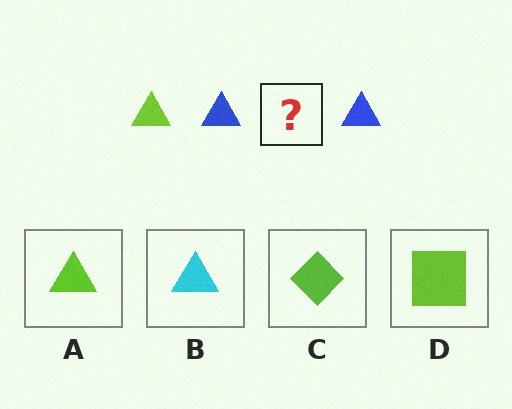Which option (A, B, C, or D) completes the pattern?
A.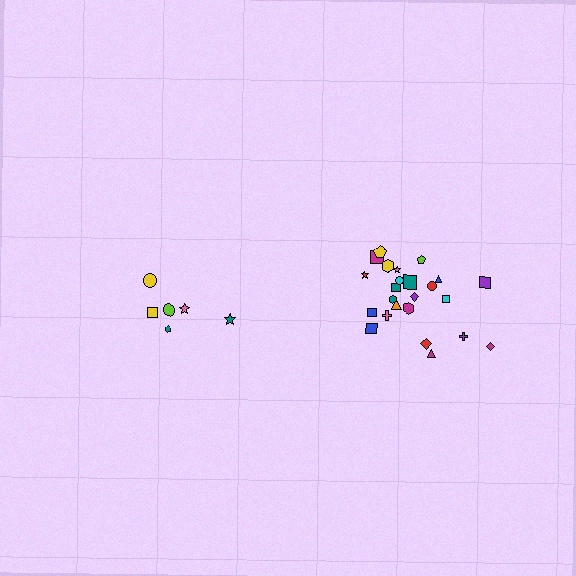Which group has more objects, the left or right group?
The right group.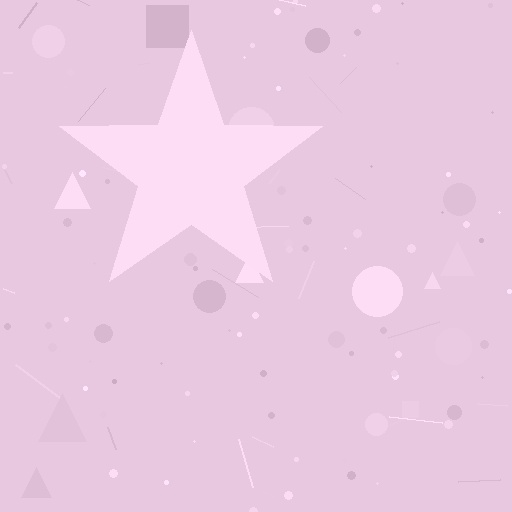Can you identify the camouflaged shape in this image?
The camouflaged shape is a star.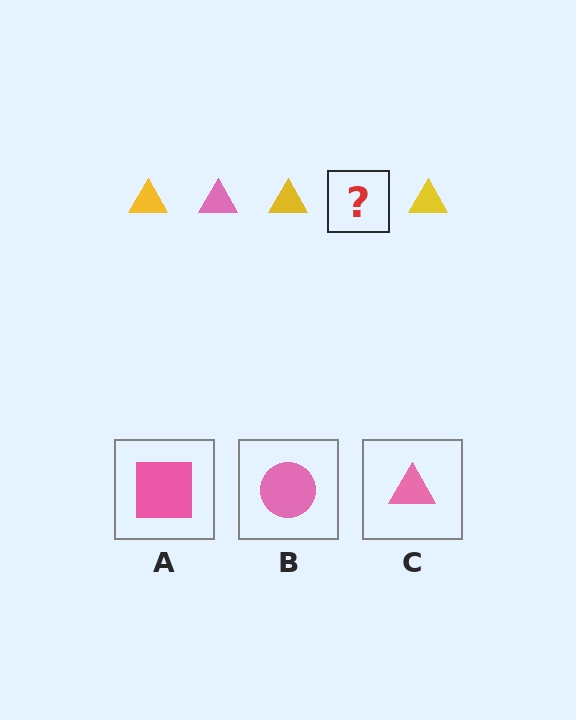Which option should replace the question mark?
Option C.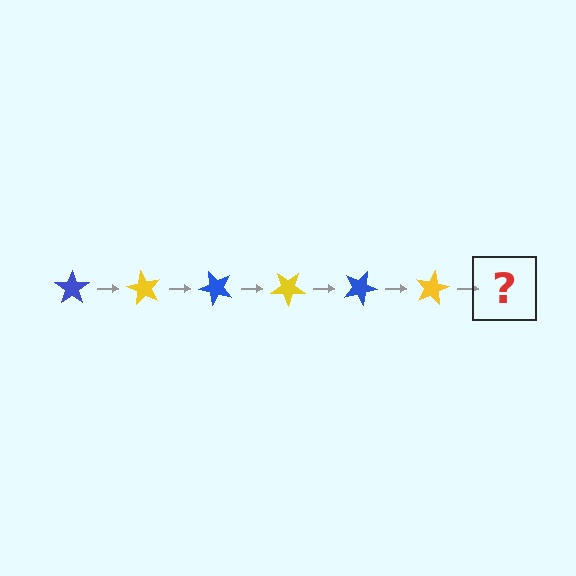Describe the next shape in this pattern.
It should be a blue star, rotated 360 degrees from the start.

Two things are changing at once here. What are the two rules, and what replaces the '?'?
The two rules are that it rotates 60 degrees each step and the color cycles through blue and yellow. The '?' should be a blue star, rotated 360 degrees from the start.